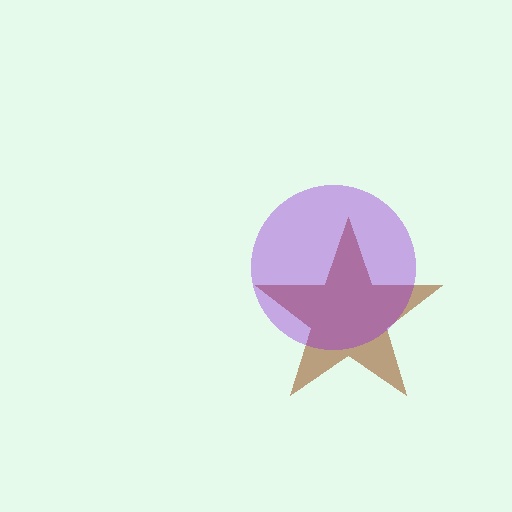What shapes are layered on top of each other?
The layered shapes are: a brown star, a purple circle.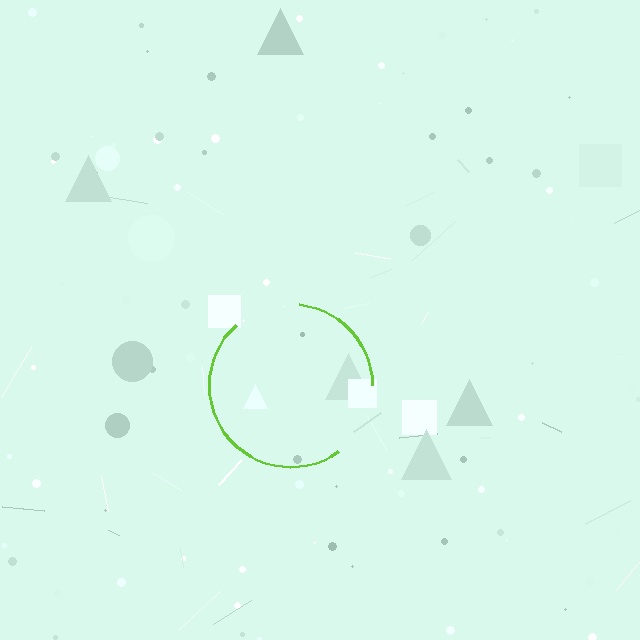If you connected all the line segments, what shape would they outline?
They would outline a circle.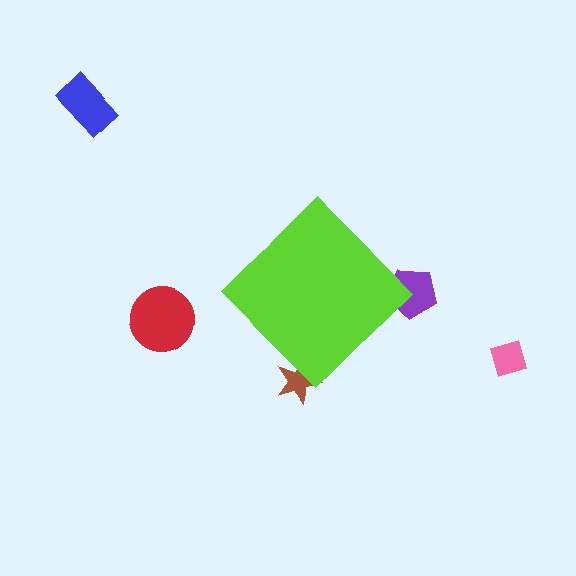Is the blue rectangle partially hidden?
No, the blue rectangle is fully visible.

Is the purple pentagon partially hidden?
Yes, the purple pentagon is partially hidden behind the lime diamond.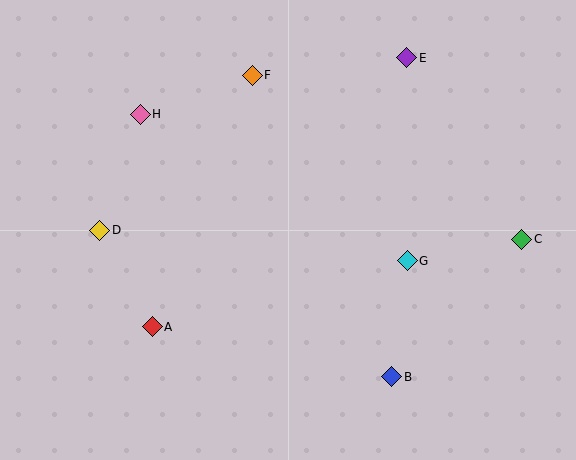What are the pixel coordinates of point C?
Point C is at (522, 239).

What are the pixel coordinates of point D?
Point D is at (100, 230).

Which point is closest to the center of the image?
Point G at (407, 261) is closest to the center.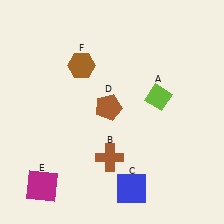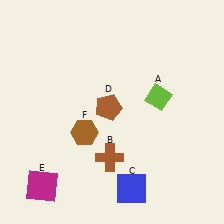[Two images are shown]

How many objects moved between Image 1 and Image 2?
1 object moved between the two images.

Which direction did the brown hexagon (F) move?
The brown hexagon (F) moved down.